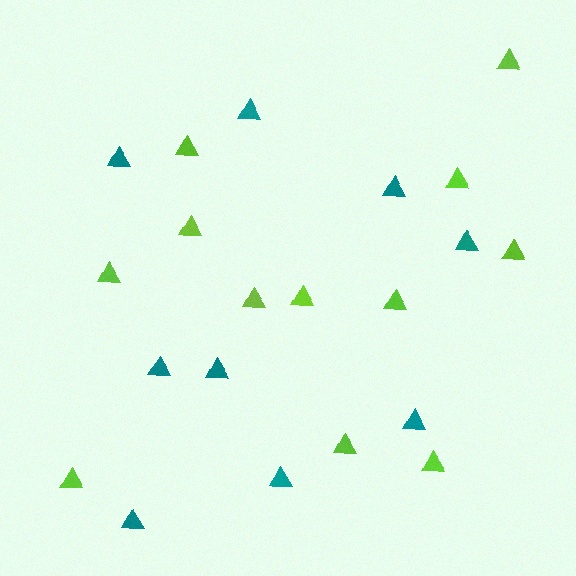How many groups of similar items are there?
There are 2 groups: one group of teal triangles (9) and one group of lime triangles (12).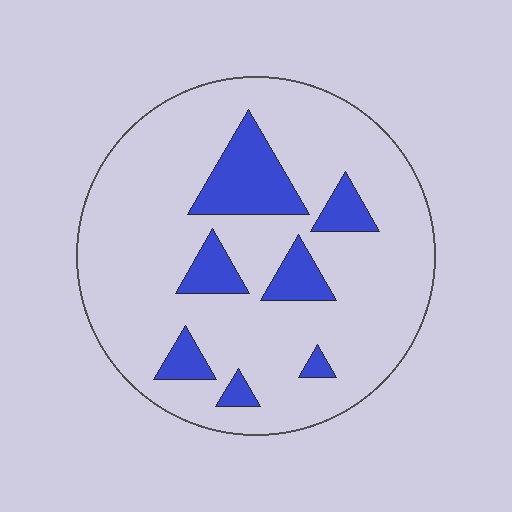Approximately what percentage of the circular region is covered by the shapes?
Approximately 15%.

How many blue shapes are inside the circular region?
7.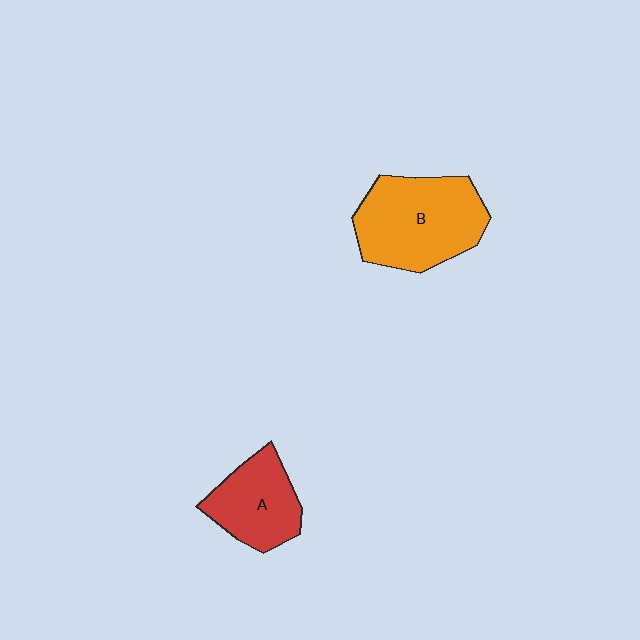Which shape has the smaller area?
Shape A (red).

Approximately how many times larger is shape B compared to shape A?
Approximately 1.5 times.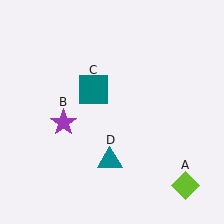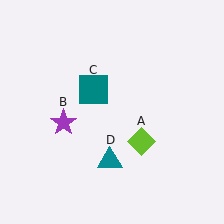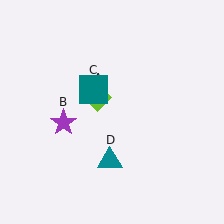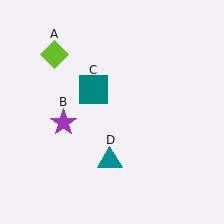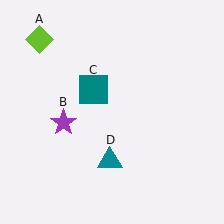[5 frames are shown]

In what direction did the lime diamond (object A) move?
The lime diamond (object A) moved up and to the left.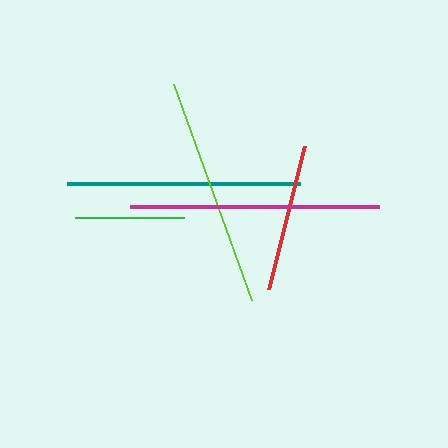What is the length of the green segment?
The green segment is approximately 109 pixels long.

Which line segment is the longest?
The magenta line is the longest at approximately 250 pixels.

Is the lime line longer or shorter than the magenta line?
The magenta line is longer than the lime line.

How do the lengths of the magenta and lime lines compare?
The magenta and lime lines are approximately the same length.